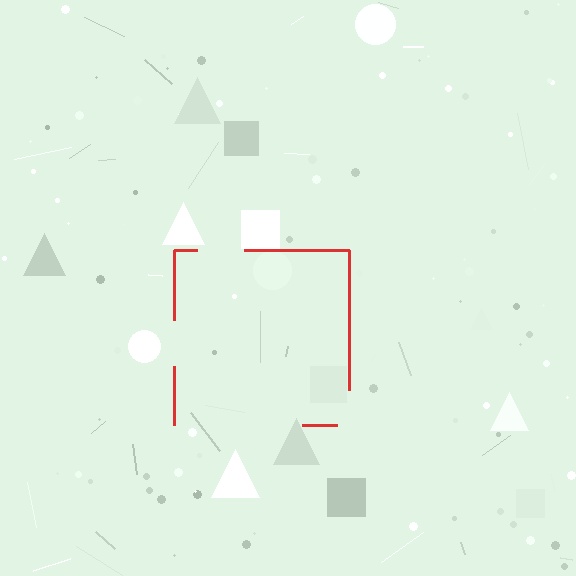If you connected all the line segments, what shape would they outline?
They would outline a square.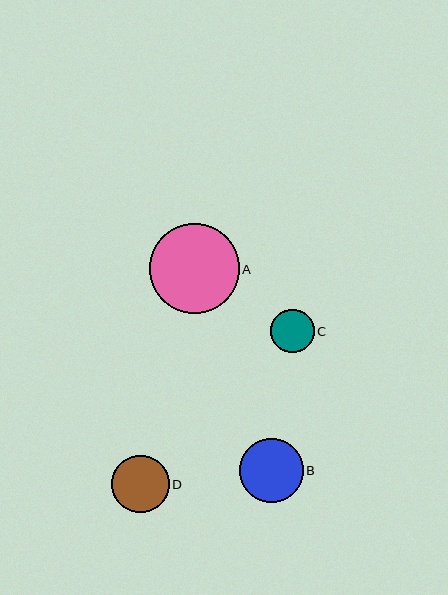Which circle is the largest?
Circle A is the largest with a size of approximately 90 pixels.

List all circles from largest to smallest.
From largest to smallest: A, B, D, C.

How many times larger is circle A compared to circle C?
Circle A is approximately 2.1 times the size of circle C.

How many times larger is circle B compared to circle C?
Circle B is approximately 1.5 times the size of circle C.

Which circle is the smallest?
Circle C is the smallest with a size of approximately 43 pixels.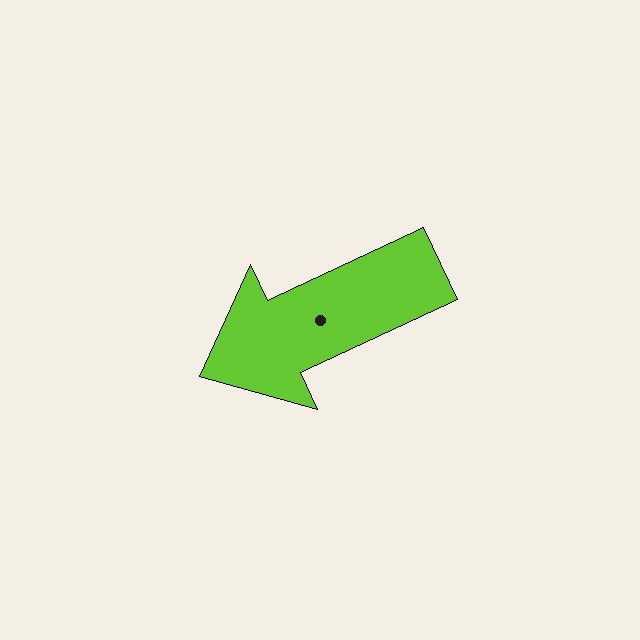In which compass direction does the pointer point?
Southwest.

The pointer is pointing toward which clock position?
Roughly 8 o'clock.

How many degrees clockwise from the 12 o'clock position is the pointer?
Approximately 245 degrees.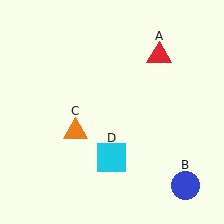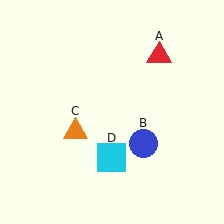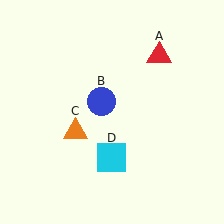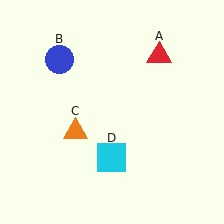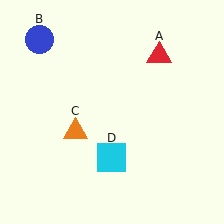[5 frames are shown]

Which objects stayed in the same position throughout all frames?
Red triangle (object A) and orange triangle (object C) and cyan square (object D) remained stationary.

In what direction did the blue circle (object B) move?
The blue circle (object B) moved up and to the left.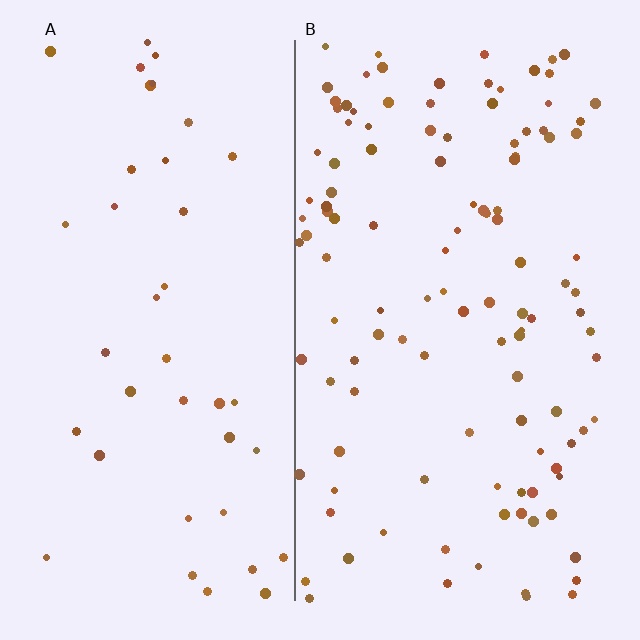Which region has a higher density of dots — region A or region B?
B (the right).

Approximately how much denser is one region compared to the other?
Approximately 2.9× — region B over region A.